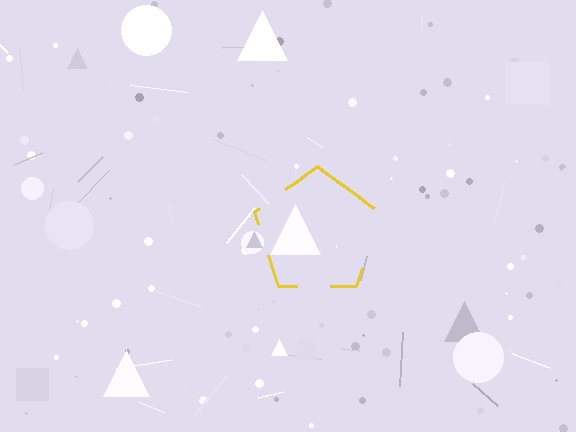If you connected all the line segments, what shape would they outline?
They would outline a pentagon.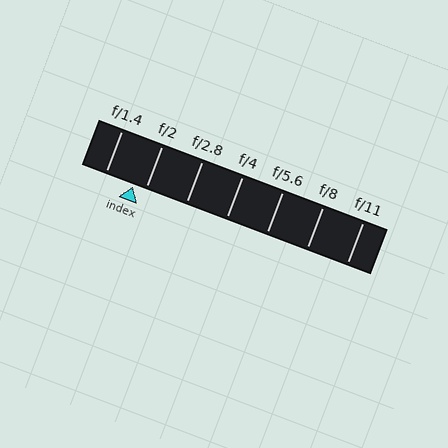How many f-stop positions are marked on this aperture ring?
There are 7 f-stop positions marked.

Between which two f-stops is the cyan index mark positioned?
The index mark is between f/1.4 and f/2.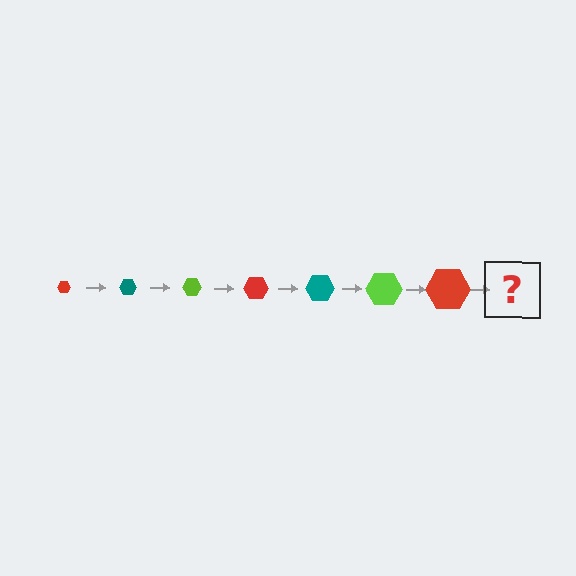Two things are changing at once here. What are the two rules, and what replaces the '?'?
The two rules are that the hexagon grows larger each step and the color cycles through red, teal, and lime. The '?' should be a teal hexagon, larger than the previous one.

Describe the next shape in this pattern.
It should be a teal hexagon, larger than the previous one.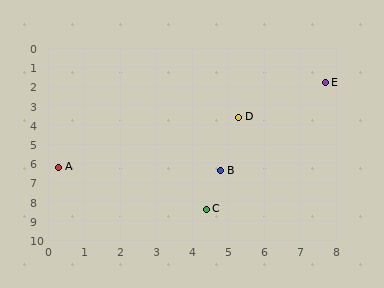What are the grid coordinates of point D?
Point D is at approximately (5.3, 3.6).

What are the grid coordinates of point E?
Point E is at approximately (7.7, 1.8).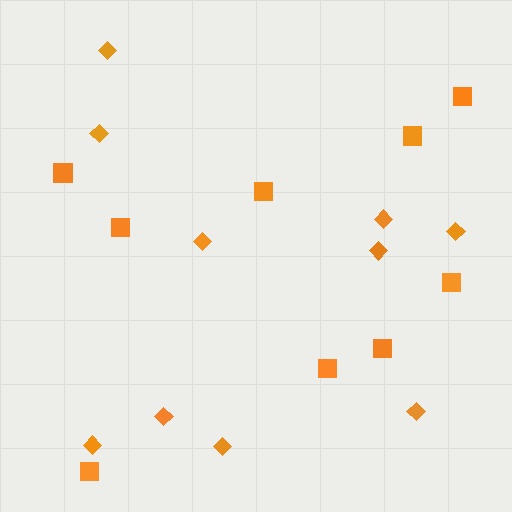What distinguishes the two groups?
There are 2 groups: one group of diamonds (10) and one group of squares (9).